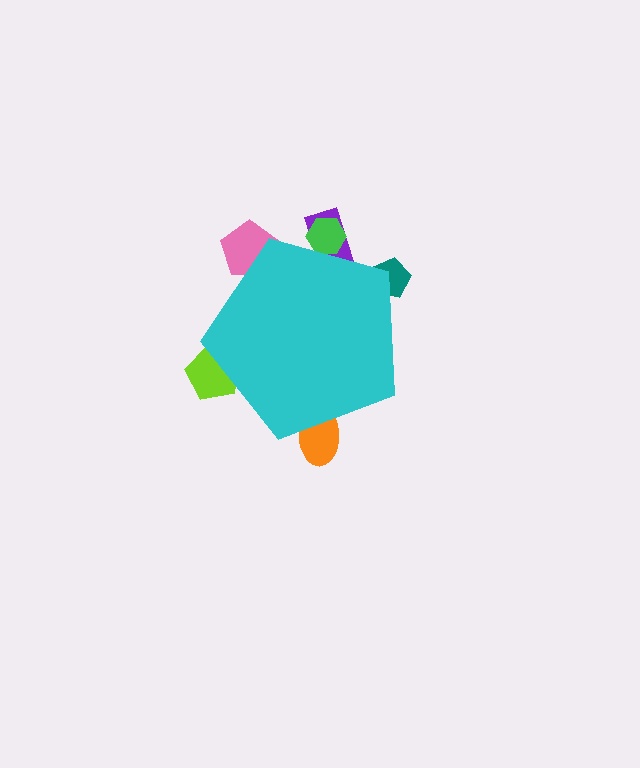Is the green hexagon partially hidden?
Yes, the green hexagon is partially hidden behind the cyan pentagon.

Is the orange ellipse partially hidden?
Yes, the orange ellipse is partially hidden behind the cyan pentagon.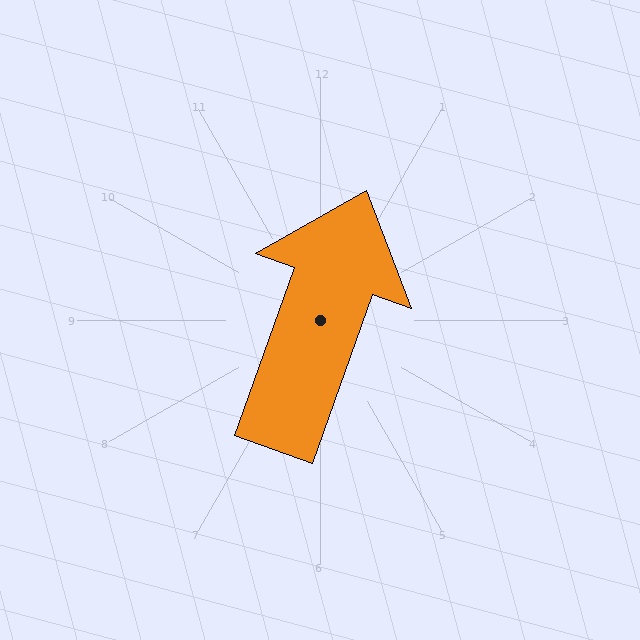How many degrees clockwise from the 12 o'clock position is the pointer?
Approximately 20 degrees.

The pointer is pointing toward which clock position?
Roughly 1 o'clock.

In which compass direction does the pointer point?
North.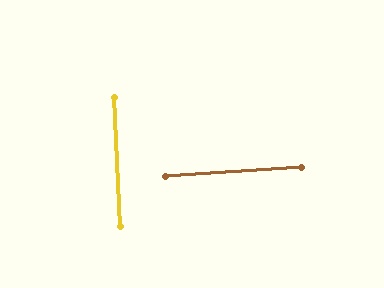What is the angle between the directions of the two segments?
Approximately 89 degrees.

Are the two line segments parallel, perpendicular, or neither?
Perpendicular — they meet at approximately 89°.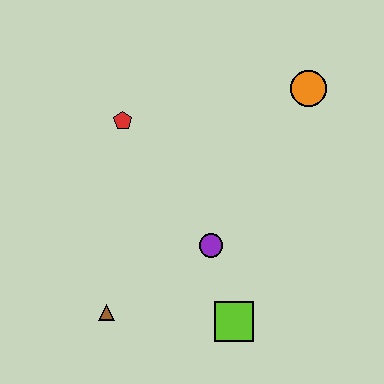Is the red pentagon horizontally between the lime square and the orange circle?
No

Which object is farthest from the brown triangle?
The orange circle is farthest from the brown triangle.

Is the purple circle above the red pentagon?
No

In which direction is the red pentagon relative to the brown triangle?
The red pentagon is above the brown triangle.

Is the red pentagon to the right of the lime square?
No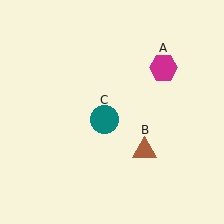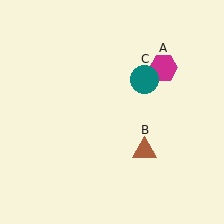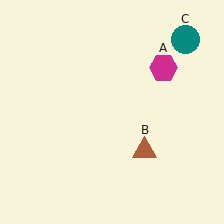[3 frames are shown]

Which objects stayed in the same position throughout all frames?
Magenta hexagon (object A) and brown triangle (object B) remained stationary.